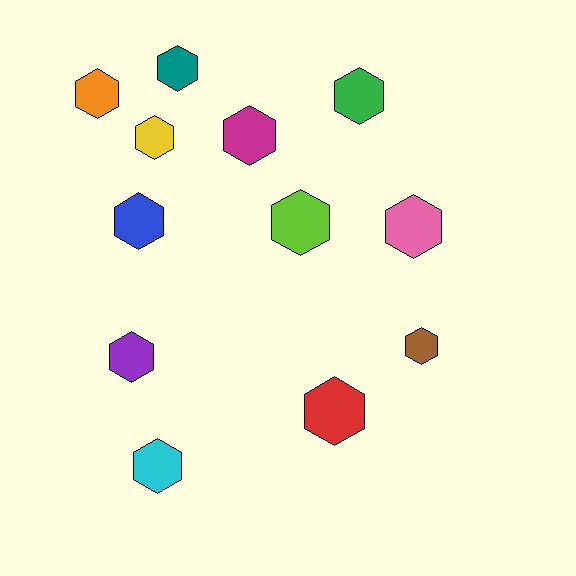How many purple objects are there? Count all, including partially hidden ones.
There is 1 purple object.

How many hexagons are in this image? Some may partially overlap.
There are 12 hexagons.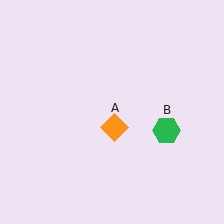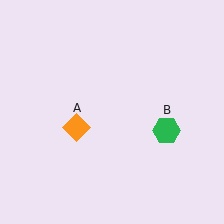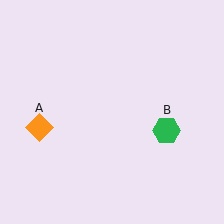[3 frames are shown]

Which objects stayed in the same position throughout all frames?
Green hexagon (object B) remained stationary.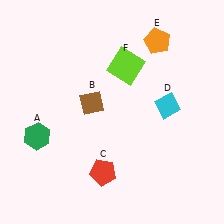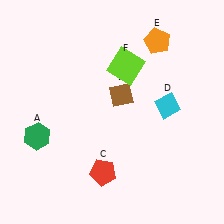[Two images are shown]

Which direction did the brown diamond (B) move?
The brown diamond (B) moved right.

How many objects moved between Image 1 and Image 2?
1 object moved between the two images.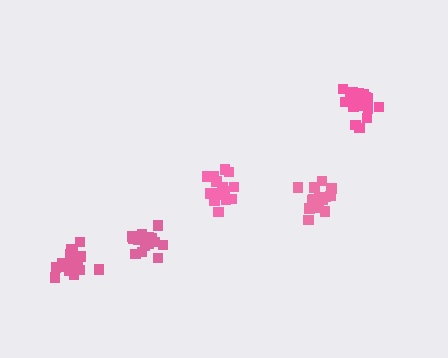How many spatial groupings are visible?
There are 5 spatial groupings.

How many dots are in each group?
Group 1: 19 dots, Group 2: 16 dots, Group 3: 17 dots, Group 4: 17 dots, Group 5: 17 dots (86 total).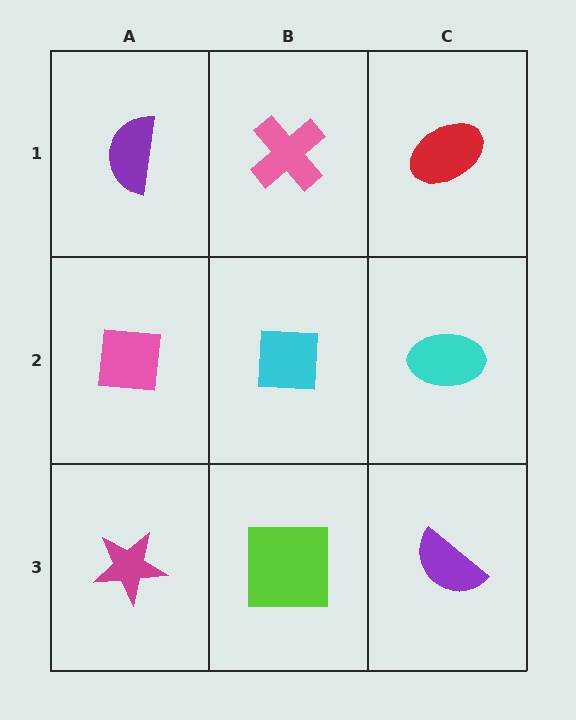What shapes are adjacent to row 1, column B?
A cyan square (row 2, column B), a purple semicircle (row 1, column A), a red ellipse (row 1, column C).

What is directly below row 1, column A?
A pink square.